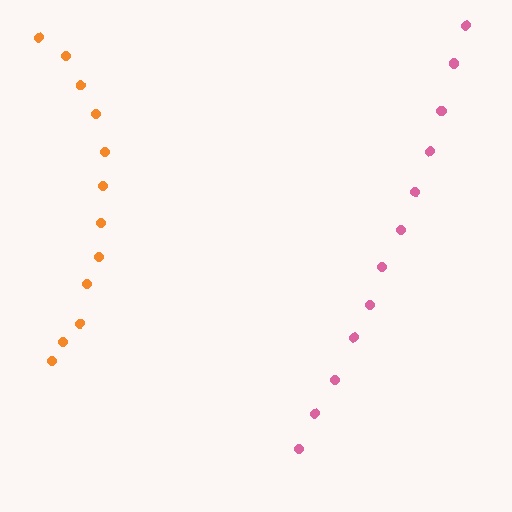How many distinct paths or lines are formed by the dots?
There are 2 distinct paths.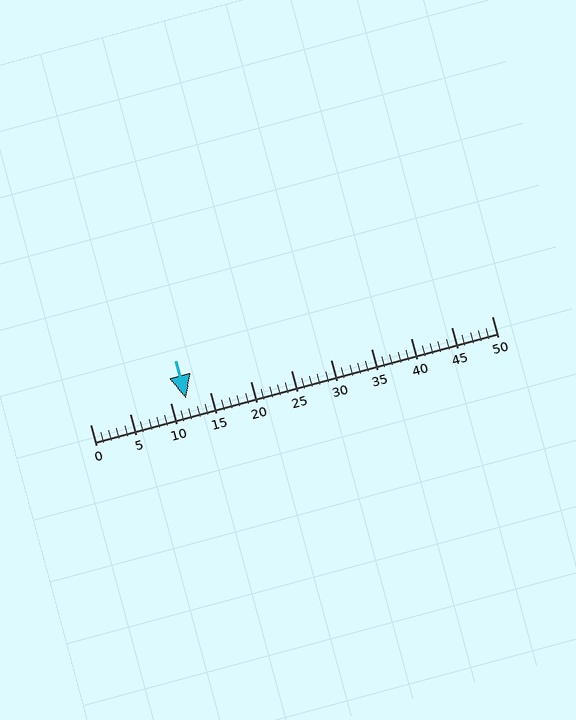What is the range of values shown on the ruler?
The ruler shows values from 0 to 50.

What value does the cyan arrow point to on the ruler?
The cyan arrow points to approximately 12.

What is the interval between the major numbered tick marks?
The major tick marks are spaced 5 units apart.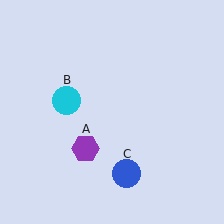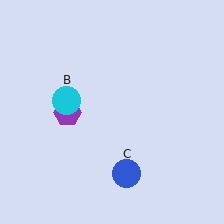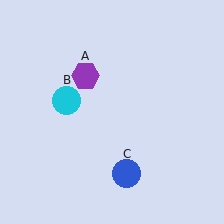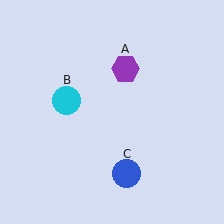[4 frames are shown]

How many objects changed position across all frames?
1 object changed position: purple hexagon (object A).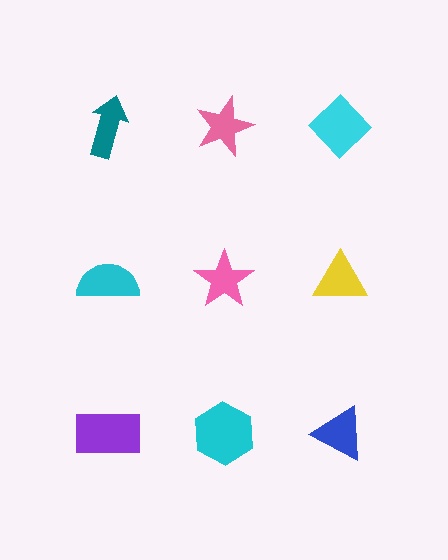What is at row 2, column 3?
A yellow triangle.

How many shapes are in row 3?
3 shapes.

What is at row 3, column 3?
A blue triangle.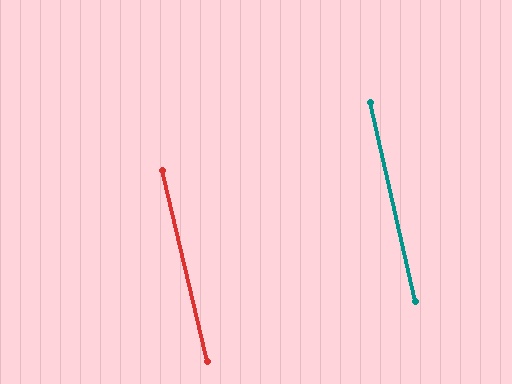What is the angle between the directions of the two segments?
Approximately 1 degree.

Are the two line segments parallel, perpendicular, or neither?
Parallel — their directions differ by only 0.6°.